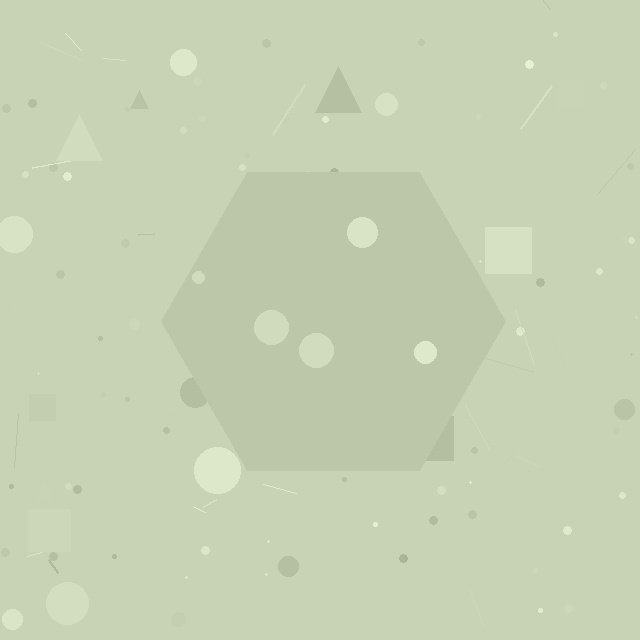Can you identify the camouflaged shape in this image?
The camouflaged shape is a hexagon.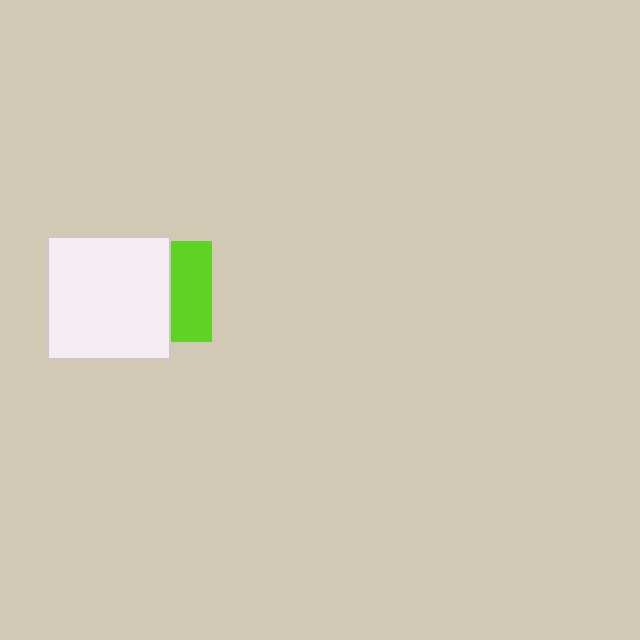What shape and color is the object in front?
The object in front is a white square.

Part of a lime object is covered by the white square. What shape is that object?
It is a square.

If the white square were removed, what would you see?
You would see the complete lime square.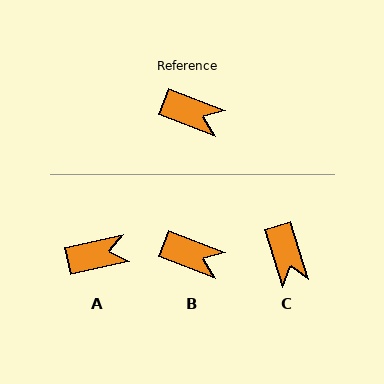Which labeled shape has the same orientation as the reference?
B.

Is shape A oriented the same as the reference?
No, it is off by about 34 degrees.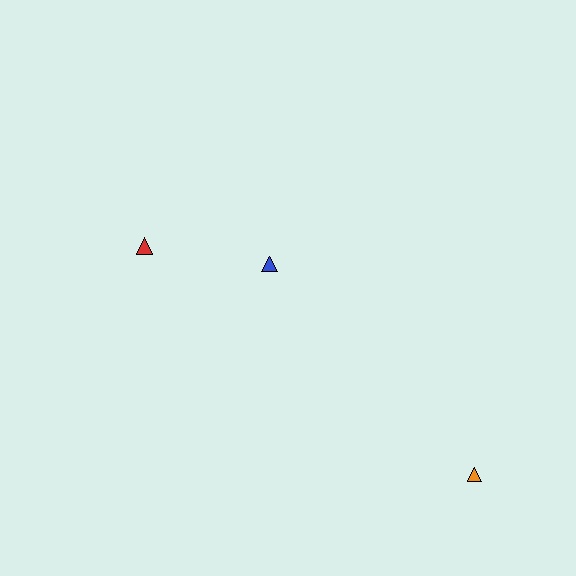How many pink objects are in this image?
There are no pink objects.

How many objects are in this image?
There are 3 objects.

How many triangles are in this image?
There are 3 triangles.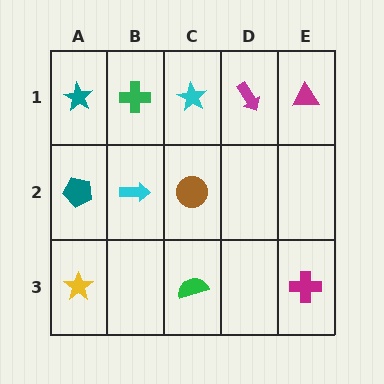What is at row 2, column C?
A brown circle.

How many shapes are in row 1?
5 shapes.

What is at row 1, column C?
A cyan star.